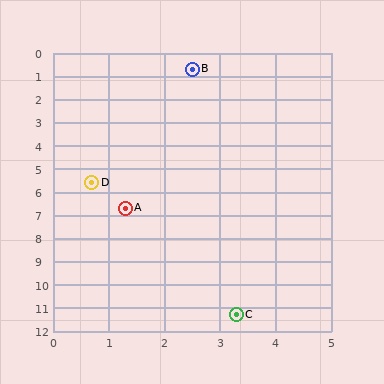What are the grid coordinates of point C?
Point C is at approximately (3.3, 11.3).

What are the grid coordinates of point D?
Point D is at approximately (0.7, 5.6).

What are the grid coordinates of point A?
Point A is at approximately (1.3, 6.7).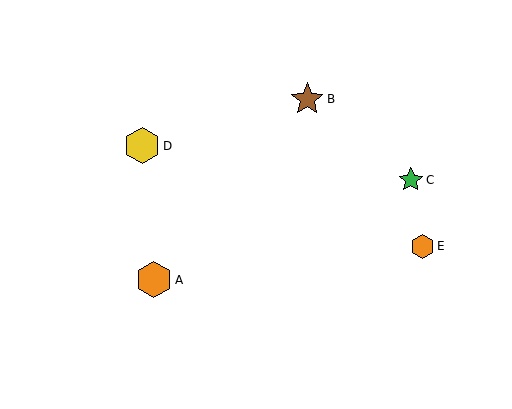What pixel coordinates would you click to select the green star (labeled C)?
Click at (411, 180) to select the green star C.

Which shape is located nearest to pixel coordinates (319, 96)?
The brown star (labeled B) at (307, 99) is nearest to that location.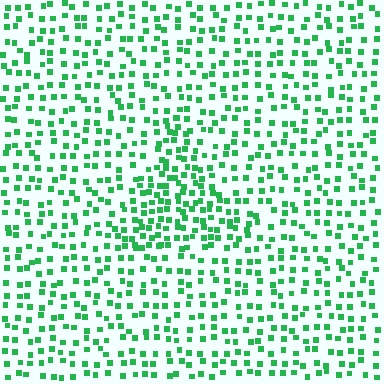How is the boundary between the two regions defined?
The boundary is defined by a change in element density (approximately 1.8x ratio). All elements are the same color, size, and shape.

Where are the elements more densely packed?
The elements are more densely packed inside the triangle boundary.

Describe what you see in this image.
The image contains small green elements arranged at two different densities. A triangle-shaped region is visible where the elements are more densely packed than the surrounding area.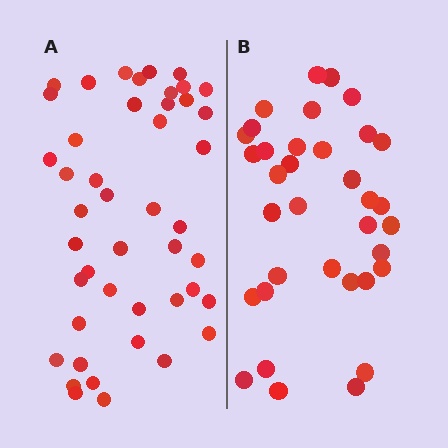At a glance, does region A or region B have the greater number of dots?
Region A (the left region) has more dots.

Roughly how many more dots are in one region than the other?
Region A has roughly 10 or so more dots than region B.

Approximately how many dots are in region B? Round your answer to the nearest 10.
About 40 dots. (The exact count is 35, which rounds to 40.)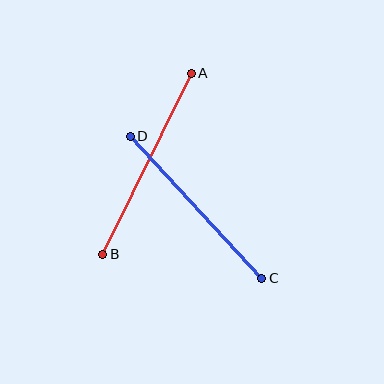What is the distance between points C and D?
The distance is approximately 193 pixels.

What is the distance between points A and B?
The distance is approximately 201 pixels.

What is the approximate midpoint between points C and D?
The midpoint is at approximately (196, 207) pixels.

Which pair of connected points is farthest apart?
Points A and B are farthest apart.